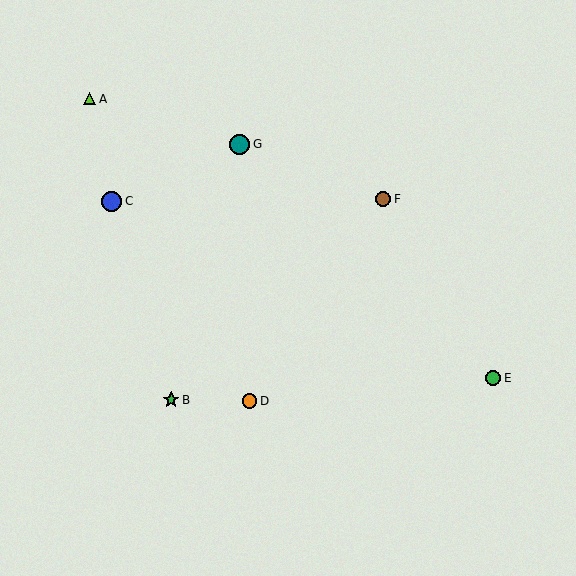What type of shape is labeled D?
Shape D is an orange circle.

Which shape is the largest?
The teal circle (labeled G) is the largest.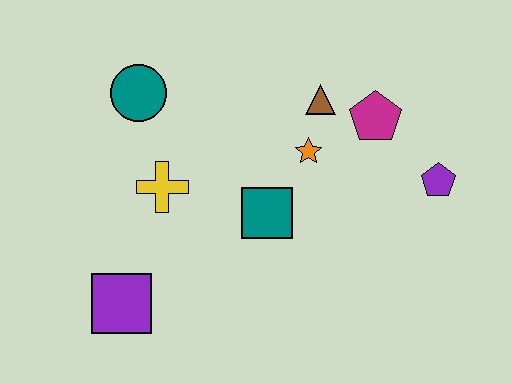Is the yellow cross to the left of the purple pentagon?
Yes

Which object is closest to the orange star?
The brown triangle is closest to the orange star.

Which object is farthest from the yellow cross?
The purple pentagon is farthest from the yellow cross.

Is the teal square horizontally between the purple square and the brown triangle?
Yes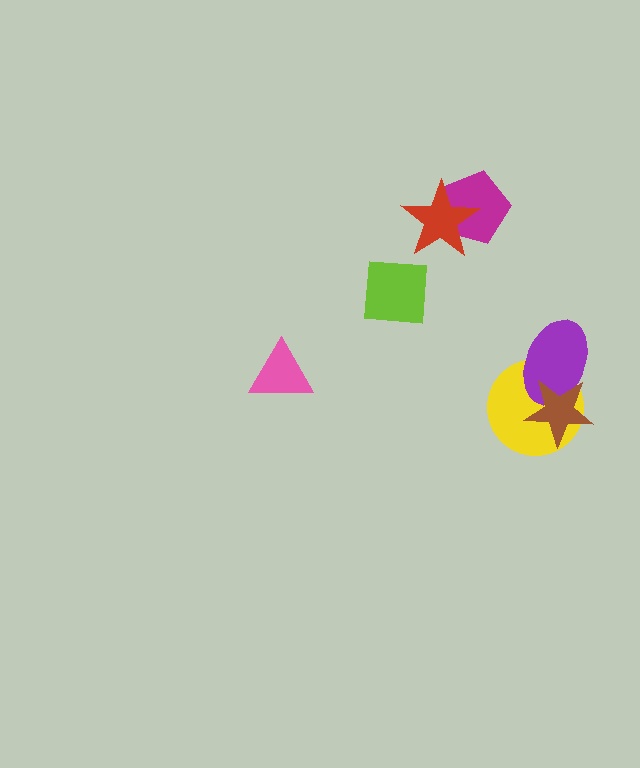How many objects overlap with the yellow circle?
2 objects overlap with the yellow circle.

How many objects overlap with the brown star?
2 objects overlap with the brown star.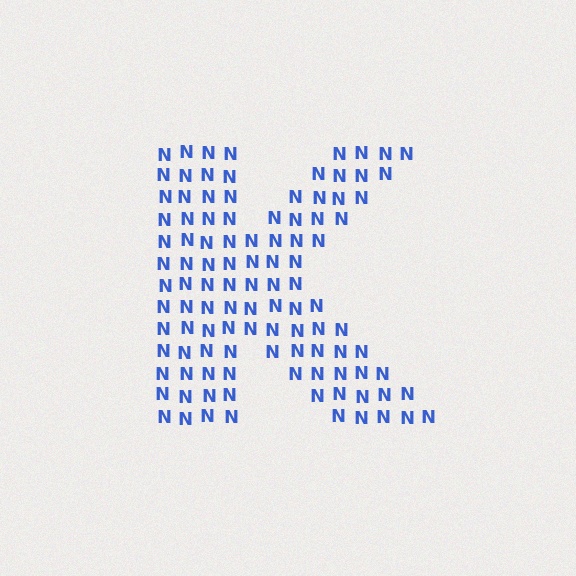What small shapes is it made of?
It is made of small letter N's.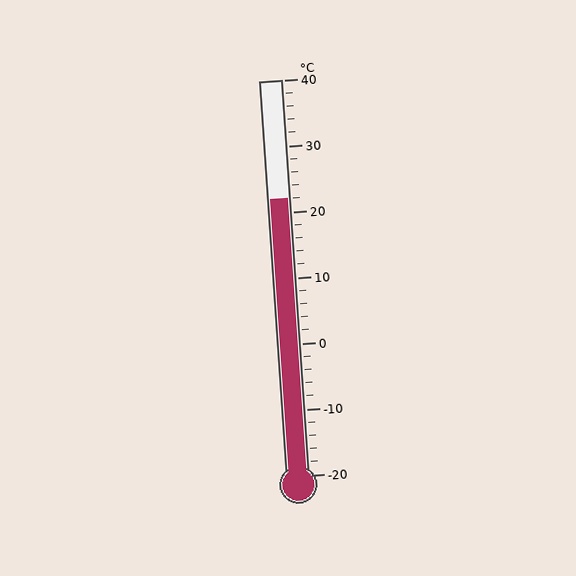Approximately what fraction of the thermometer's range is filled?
The thermometer is filled to approximately 70% of its range.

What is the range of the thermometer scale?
The thermometer scale ranges from -20°C to 40°C.